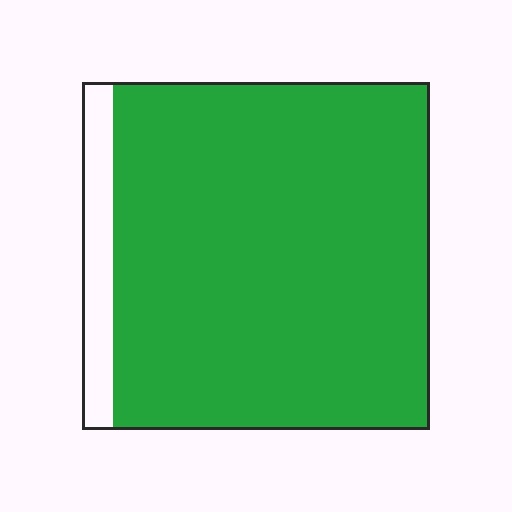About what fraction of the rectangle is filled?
About nine tenths (9/10).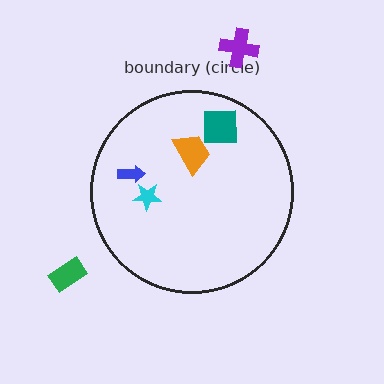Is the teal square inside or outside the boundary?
Inside.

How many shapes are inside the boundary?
4 inside, 2 outside.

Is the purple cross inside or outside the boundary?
Outside.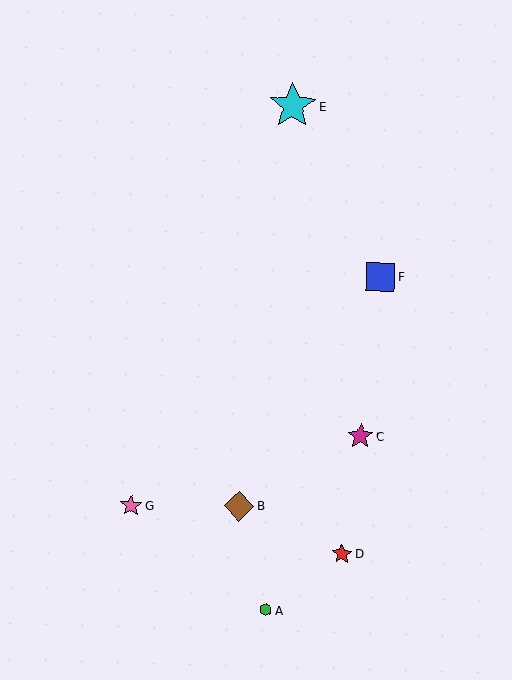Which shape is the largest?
The cyan star (labeled E) is the largest.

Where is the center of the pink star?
The center of the pink star is at (131, 505).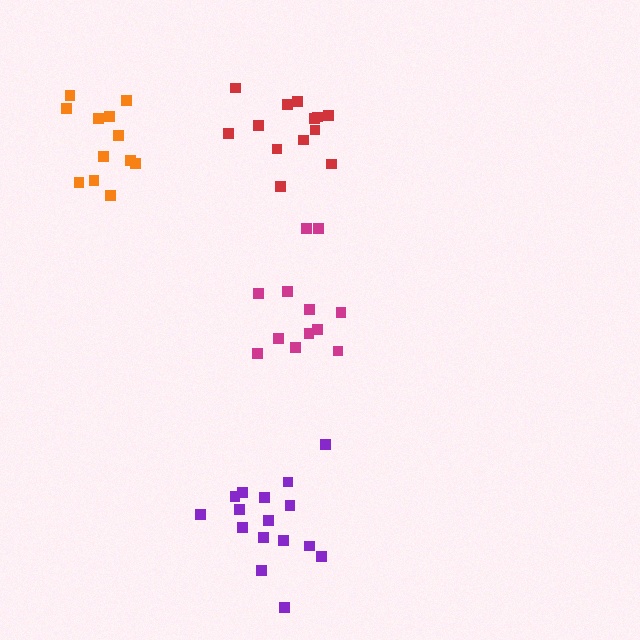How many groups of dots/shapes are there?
There are 4 groups.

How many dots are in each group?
Group 1: 12 dots, Group 2: 13 dots, Group 3: 12 dots, Group 4: 16 dots (53 total).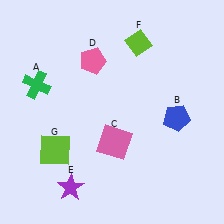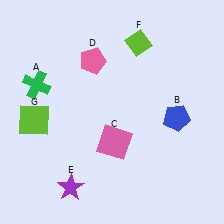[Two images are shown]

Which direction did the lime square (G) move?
The lime square (G) moved up.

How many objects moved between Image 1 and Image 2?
1 object moved between the two images.